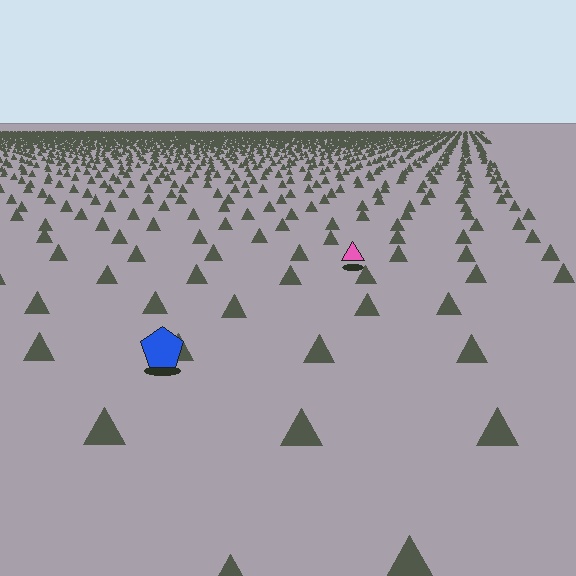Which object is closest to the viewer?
The blue pentagon is closest. The texture marks near it are larger and more spread out.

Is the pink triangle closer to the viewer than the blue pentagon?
No. The blue pentagon is closer — you can tell from the texture gradient: the ground texture is coarser near it.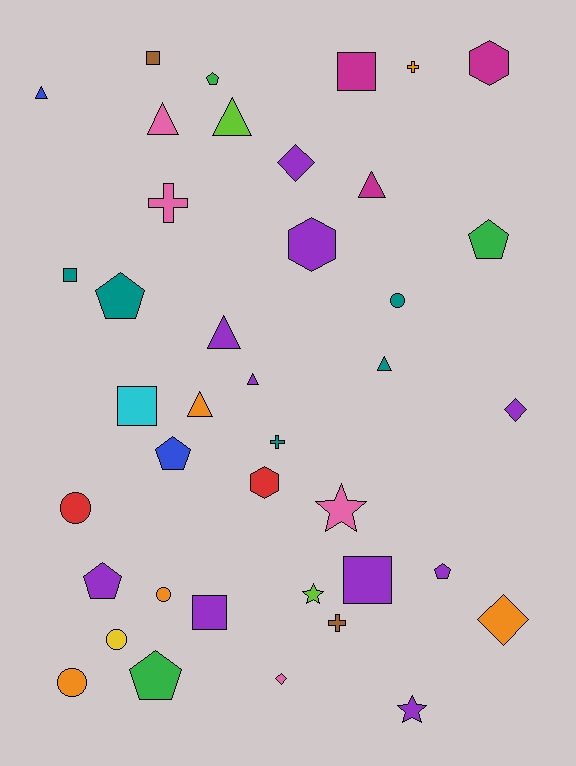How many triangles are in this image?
There are 8 triangles.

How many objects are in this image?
There are 40 objects.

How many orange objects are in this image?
There are 5 orange objects.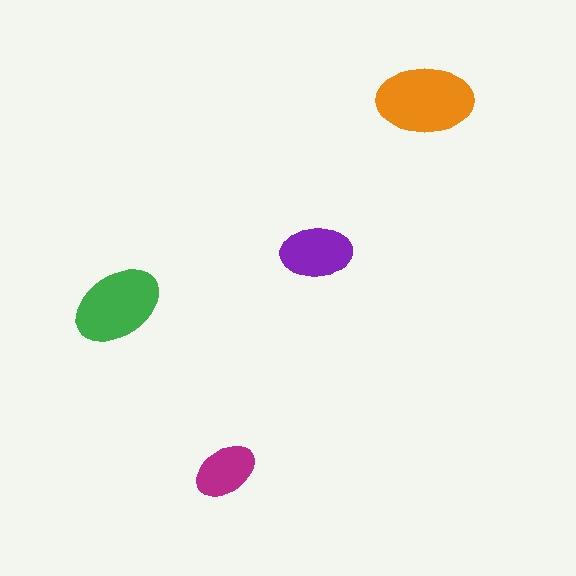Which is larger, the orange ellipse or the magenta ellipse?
The orange one.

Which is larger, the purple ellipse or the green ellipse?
The green one.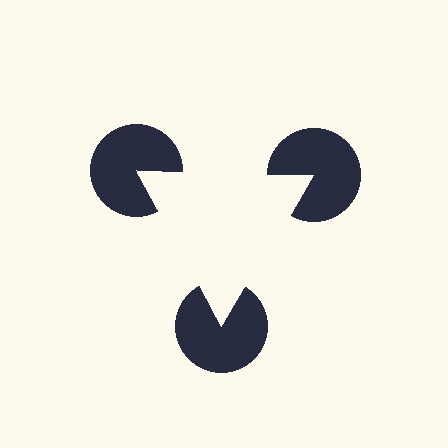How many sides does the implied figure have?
3 sides.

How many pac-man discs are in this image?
There are 3 — one at each vertex of the illusory triangle.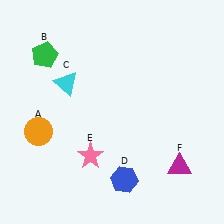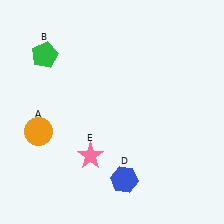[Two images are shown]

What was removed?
The magenta triangle (F), the cyan triangle (C) were removed in Image 2.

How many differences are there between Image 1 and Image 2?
There are 2 differences between the two images.